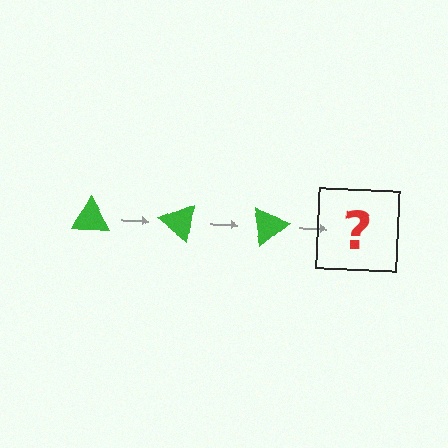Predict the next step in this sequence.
The next step is a green triangle rotated 120 degrees.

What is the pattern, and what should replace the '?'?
The pattern is that the triangle rotates 40 degrees each step. The '?' should be a green triangle rotated 120 degrees.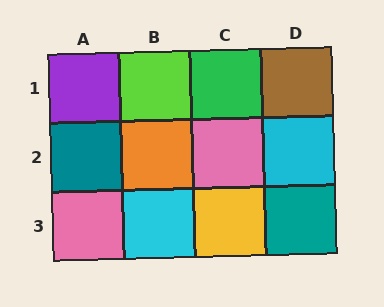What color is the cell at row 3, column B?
Cyan.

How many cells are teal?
2 cells are teal.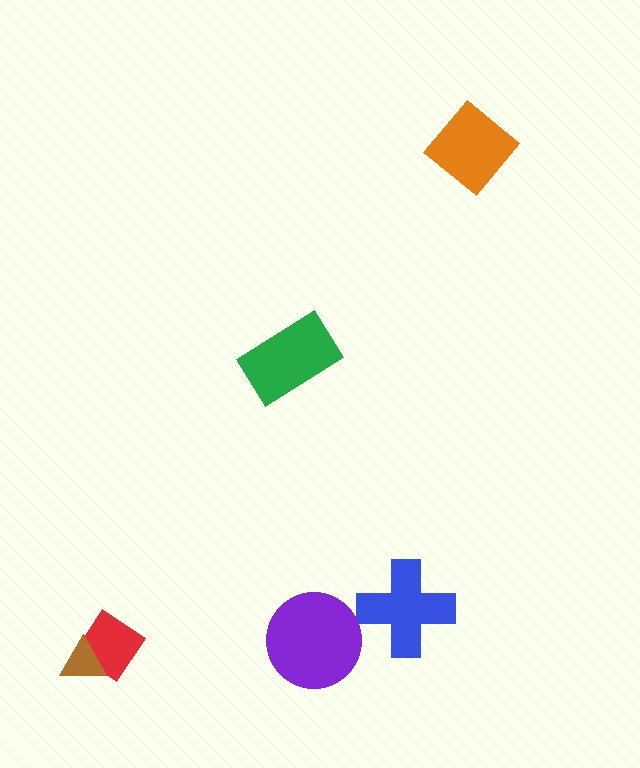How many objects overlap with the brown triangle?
1 object overlaps with the brown triangle.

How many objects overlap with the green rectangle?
0 objects overlap with the green rectangle.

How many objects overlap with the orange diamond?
0 objects overlap with the orange diamond.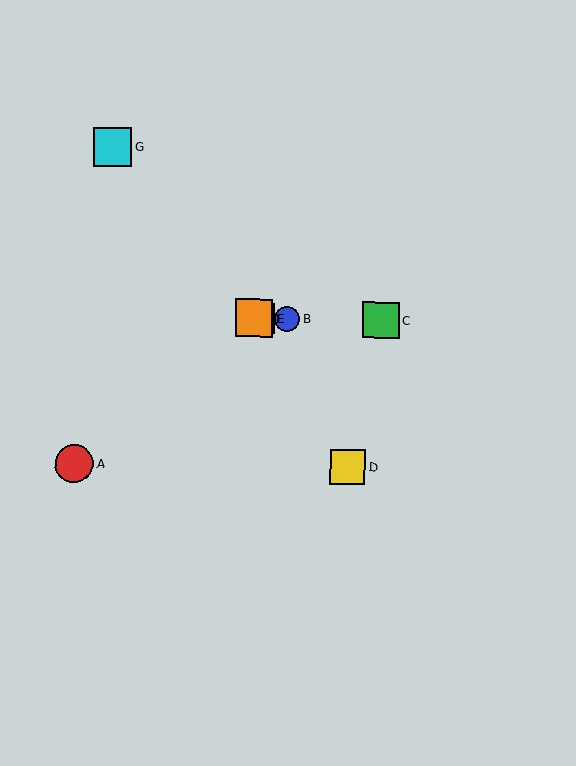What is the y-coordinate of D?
Object D is at y≈467.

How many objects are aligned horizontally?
4 objects (B, C, E, F) are aligned horizontally.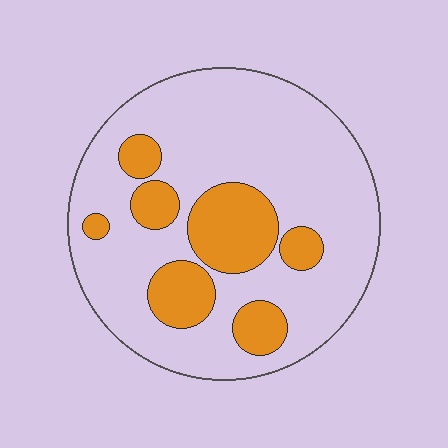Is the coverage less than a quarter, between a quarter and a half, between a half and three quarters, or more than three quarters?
Less than a quarter.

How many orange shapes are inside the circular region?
7.